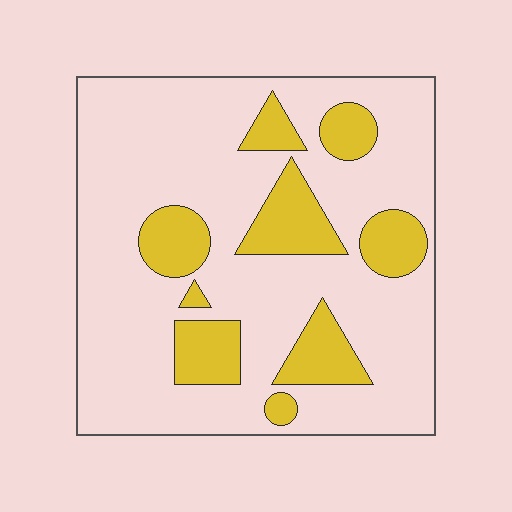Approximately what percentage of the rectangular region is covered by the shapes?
Approximately 20%.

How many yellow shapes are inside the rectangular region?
9.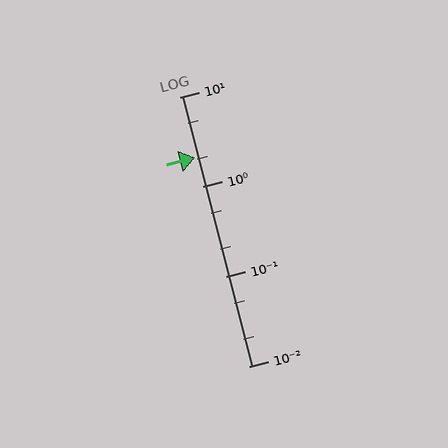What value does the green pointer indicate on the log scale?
The pointer indicates approximately 2.1.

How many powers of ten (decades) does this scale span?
The scale spans 3 decades, from 0.01 to 10.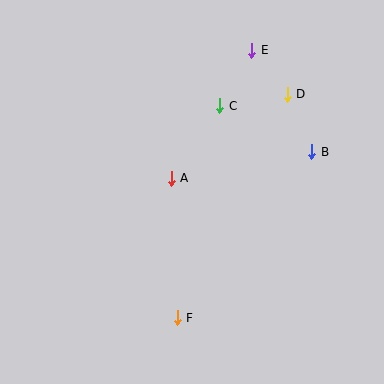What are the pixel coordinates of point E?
Point E is at (252, 51).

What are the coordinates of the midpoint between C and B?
The midpoint between C and B is at (266, 129).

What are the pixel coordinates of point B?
Point B is at (312, 152).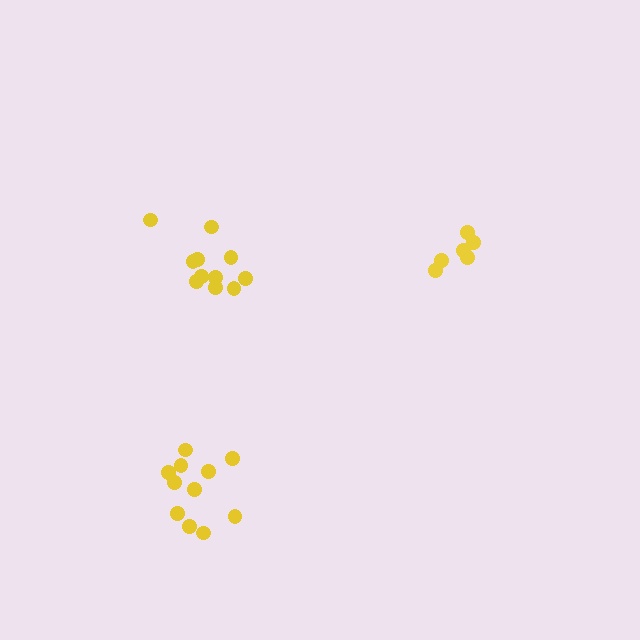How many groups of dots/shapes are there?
There are 3 groups.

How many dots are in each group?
Group 1: 6 dots, Group 2: 11 dots, Group 3: 11 dots (28 total).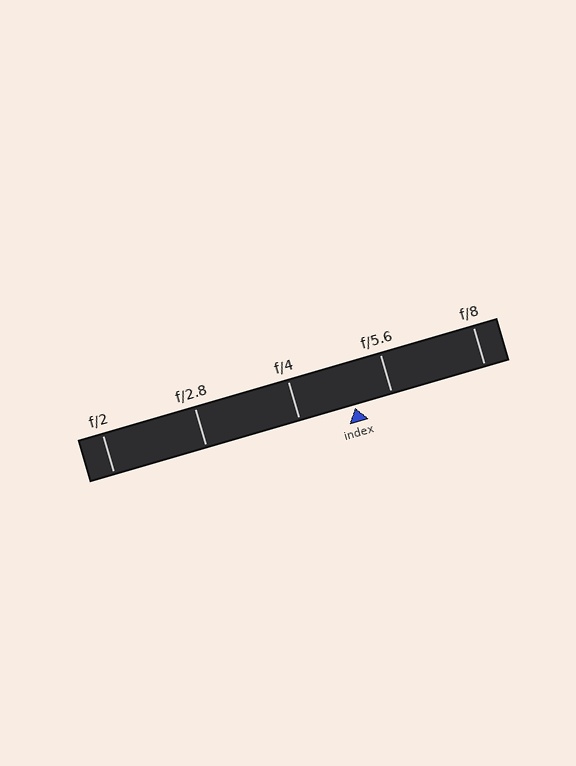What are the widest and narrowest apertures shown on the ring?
The widest aperture shown is f/2 and the narrowest is f/8.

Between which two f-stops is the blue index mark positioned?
The index mark is between f/4 and f/5.6.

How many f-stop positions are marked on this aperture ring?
There are 5 f-stop positions marked.